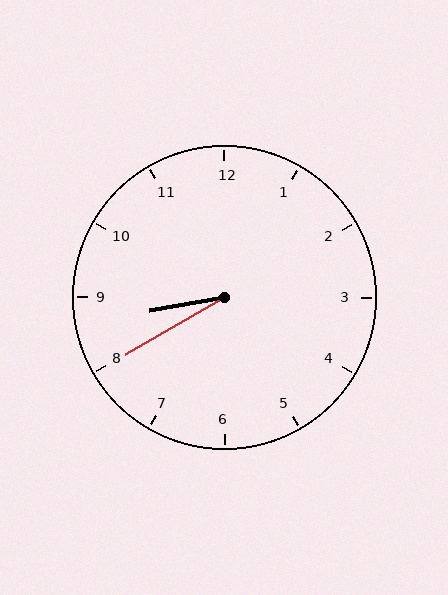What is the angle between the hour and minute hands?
Approximately 20 degrees.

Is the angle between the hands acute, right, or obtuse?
It is acute.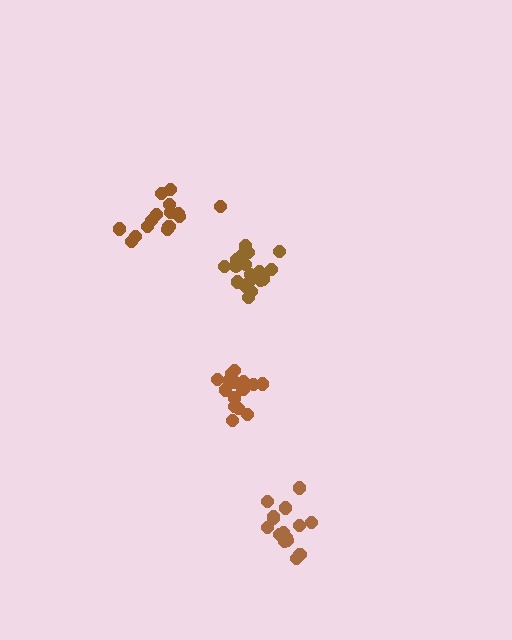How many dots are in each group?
Group 1: 16 dots, Group 2: 15 dots, Group 3: 19 dots, Group 4: 15 dots (65 total).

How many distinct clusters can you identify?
There are 4 distinct clusters.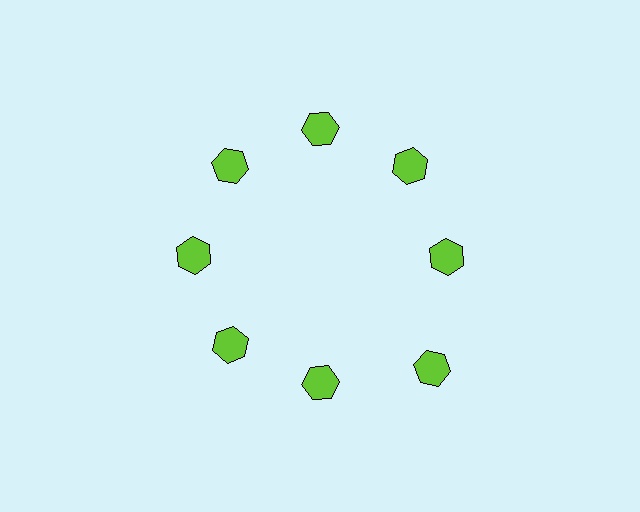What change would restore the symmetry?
The symmetry would be restored by moving it inward, back onto the ring so that all 8 hexagons sit at equal angles and equal distance from the center.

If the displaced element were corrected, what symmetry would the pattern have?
It would have 8-fold rotational symmetry — the pattern would map onto itself every 45 degrees.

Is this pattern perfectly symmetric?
No. The 8 lime hexagons are arranged in a ring, but one element near the 4 o'clock position is pushed outward from the center, breaking the 8-fold rotational symmetry.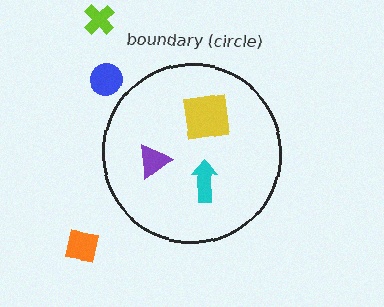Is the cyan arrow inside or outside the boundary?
Inside.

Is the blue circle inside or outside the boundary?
Outside.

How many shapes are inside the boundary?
3 inside, 3 outside.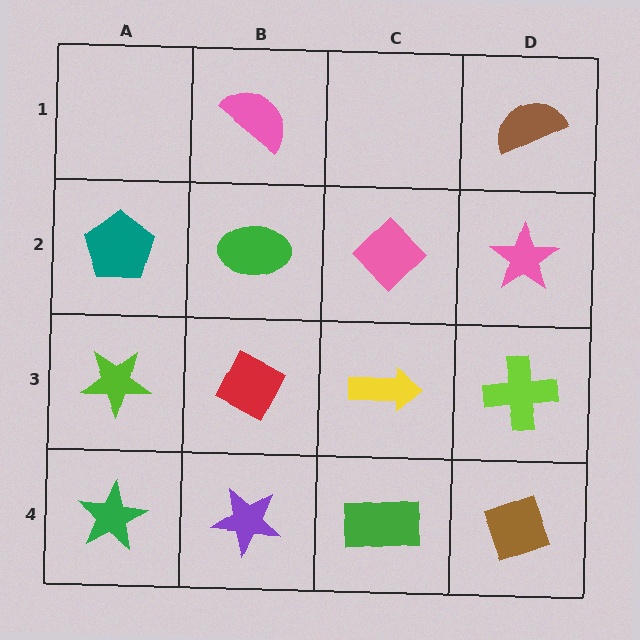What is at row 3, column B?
A red diamond.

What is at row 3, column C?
A yellow arrow.